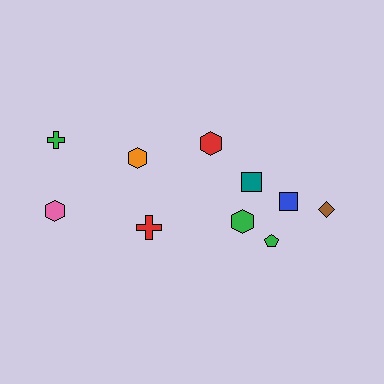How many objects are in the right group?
There are 6 objects.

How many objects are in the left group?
There are 4 objects.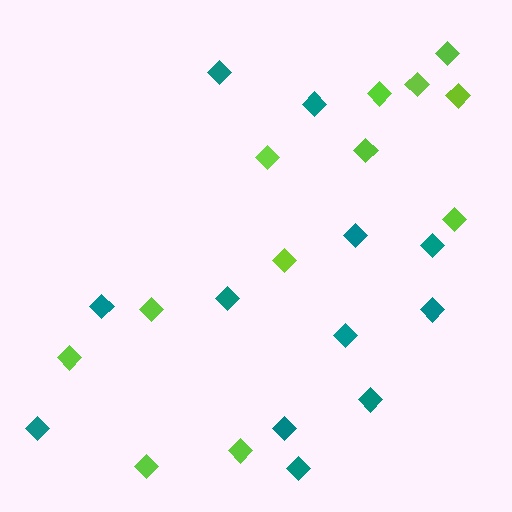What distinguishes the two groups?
There are 2 groups: one group of teal diamonds (12) and one group of lime diamonds (12).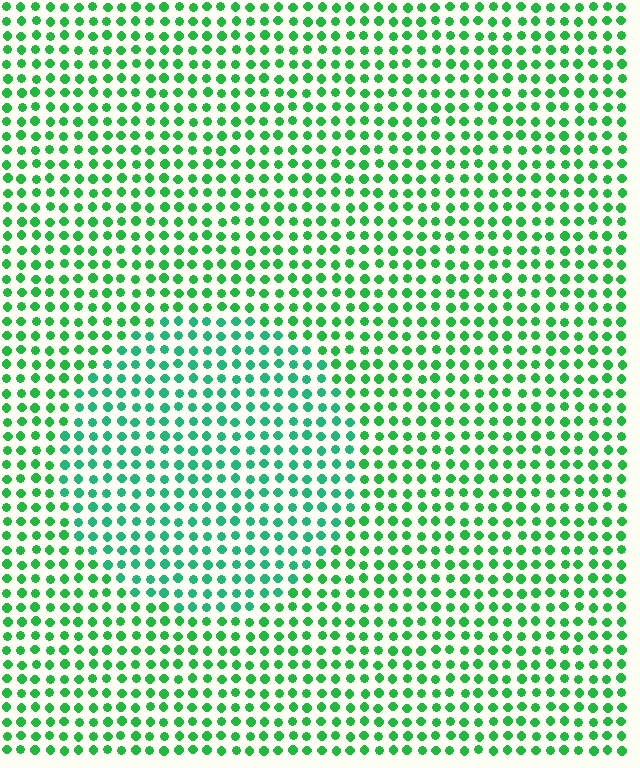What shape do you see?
I see a circle.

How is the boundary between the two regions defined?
The boundary is defined purely by a slight shift in hue (about 24 degrees). Spacing, size, and orientation are identical on both sides.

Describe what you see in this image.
The image is filled with small green elements in a uniform arrangement. A circle-shaped region is visible where the elements are tinted to a slightly different hue, forming a subtle color boundary.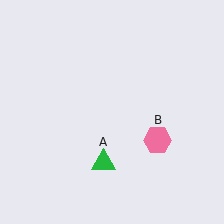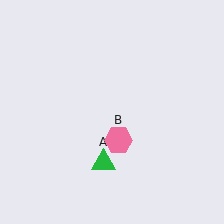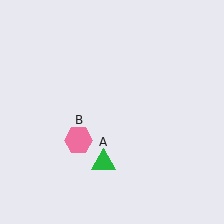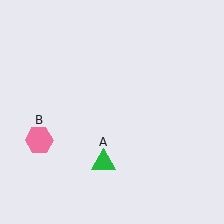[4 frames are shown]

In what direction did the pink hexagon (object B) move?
The pink hexagon (object B) moved left.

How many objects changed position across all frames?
1 object changed position: pink hexagon (object B).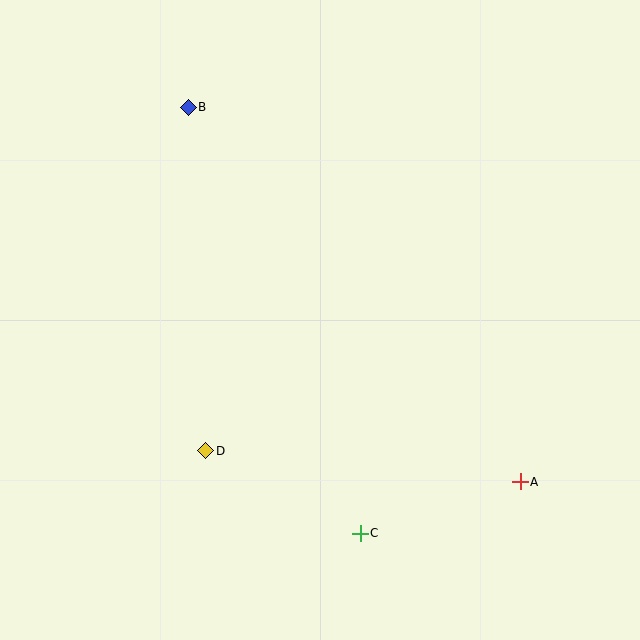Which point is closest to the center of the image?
Point D at (205, 451) is closest to the center.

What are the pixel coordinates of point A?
Point A is at (520, 482).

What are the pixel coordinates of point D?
Point D is at (205, 451).